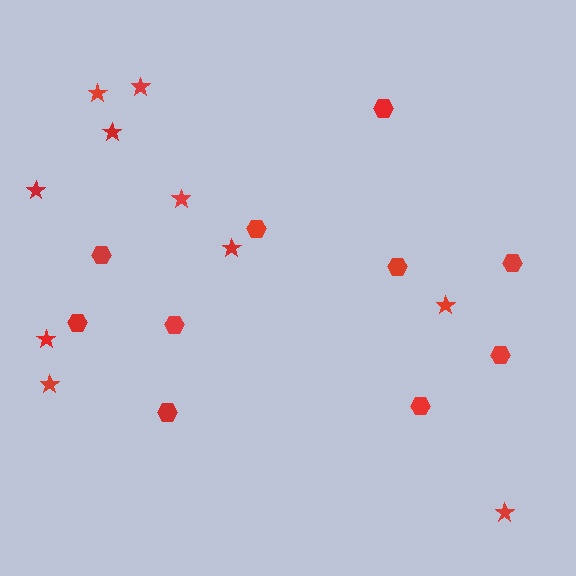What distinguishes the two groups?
There are 2 groups: one group of stars (10) and one group of hexagons (10).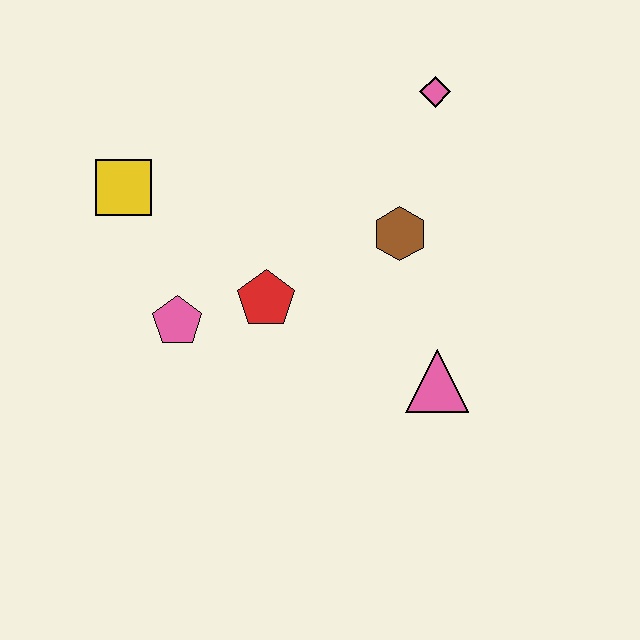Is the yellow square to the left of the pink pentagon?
Yes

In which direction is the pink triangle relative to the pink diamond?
The pink triangle is below the pink diamond.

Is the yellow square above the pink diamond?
No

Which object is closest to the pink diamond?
The brown hexagon is closest to the pink diamond.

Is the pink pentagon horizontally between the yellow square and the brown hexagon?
Yes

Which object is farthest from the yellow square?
The pink triangle is farthest from the yellow square.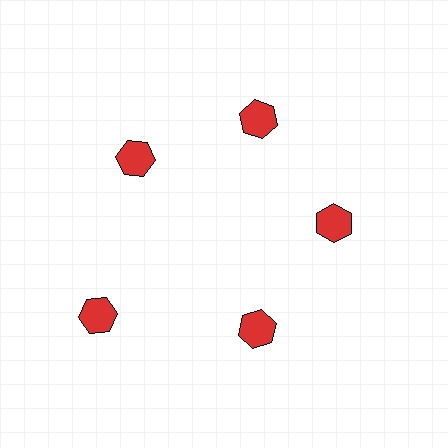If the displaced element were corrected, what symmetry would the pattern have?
It would have 5-fold rotational symmetry — the pattern would map onto itself every 72 degrees.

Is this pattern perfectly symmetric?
No. The 5 red hexagons are arranged in a ring, but one element near the 8 o'clock position is pushed outward from the center, breaking the 5-fold rotational symmetry.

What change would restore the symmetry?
The symmetry would be restored by moving it inward, back onto the ring so that all 5 hexagons sit at equal angles and equal distance from the center.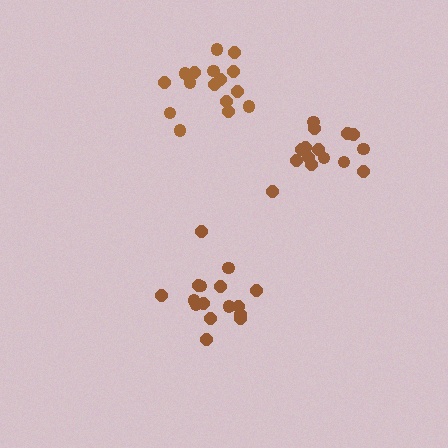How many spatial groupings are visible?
There are 3 spatial groupings.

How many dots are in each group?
Group 1: 15 dots, Group 2: 17 dots, Group 3: 16 dots (48 total).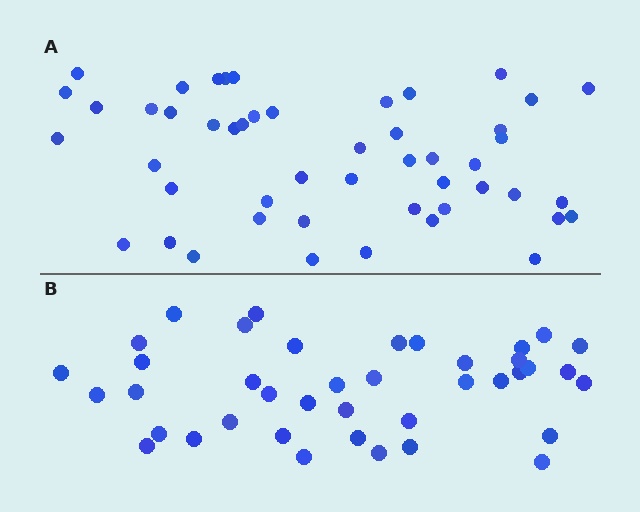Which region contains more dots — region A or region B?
Region A (the top region) has more dots.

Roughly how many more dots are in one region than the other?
Region A has roughly 8 or so more dots than region B.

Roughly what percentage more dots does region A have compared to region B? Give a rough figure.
About 20% more.